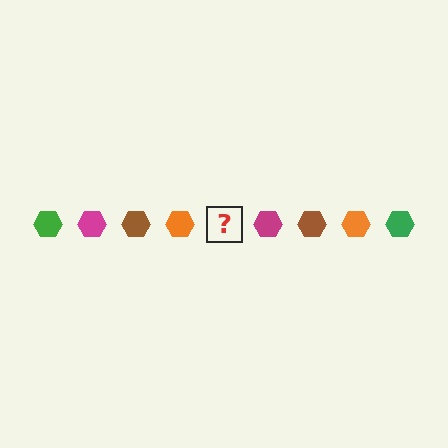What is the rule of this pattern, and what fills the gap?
The rule is that the pattern cycles through green, magenta, brown, orange hexagons. The gap should be filled with a green hexagon.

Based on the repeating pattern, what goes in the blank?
The blank should be a green hexagon.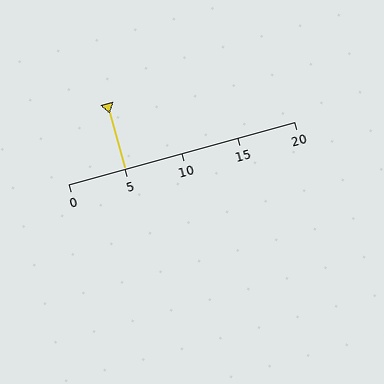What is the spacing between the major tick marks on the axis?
The major ticks are spaced 5 apart.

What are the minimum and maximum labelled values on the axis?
The axis runs from 0 to 20.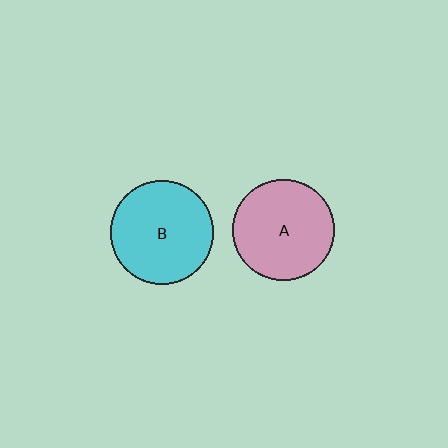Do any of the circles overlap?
No, none of the circles overlap.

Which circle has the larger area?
Circle B (cyan).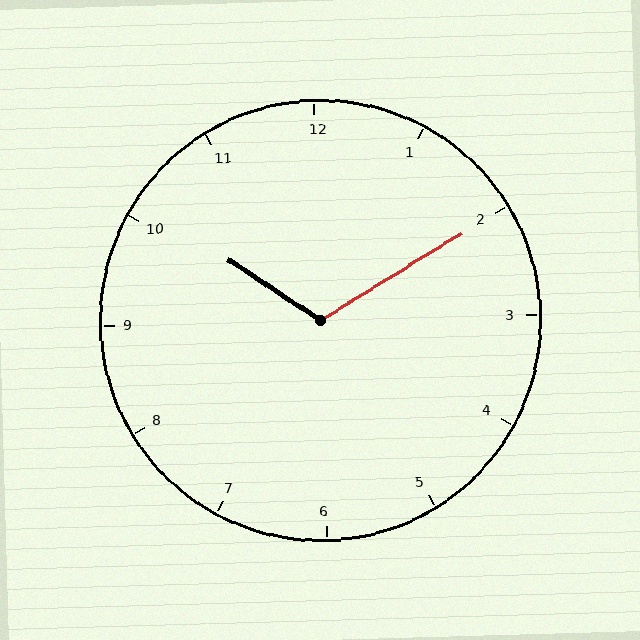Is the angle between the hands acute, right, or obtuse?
It is obtuse.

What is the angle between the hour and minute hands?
Approximately 115 degrees.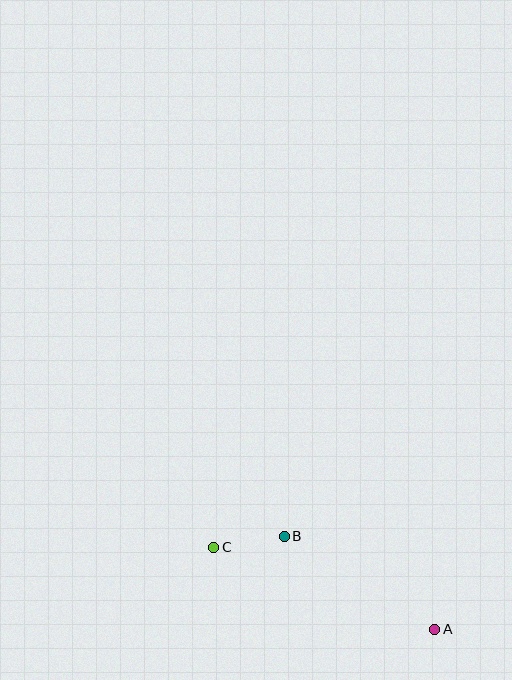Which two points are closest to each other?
Points B and C are closest to each other.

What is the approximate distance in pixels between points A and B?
The distance between A and B is approximately 177 pixels.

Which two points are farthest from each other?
Points A and C are farthest from each other.